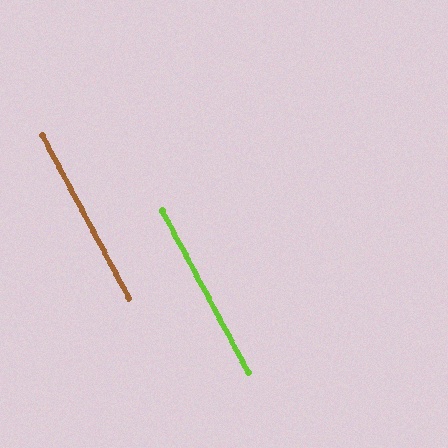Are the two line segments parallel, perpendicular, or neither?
Parallel — their directions differ by only 0.2°.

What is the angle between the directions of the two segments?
Approximately 0 degrees.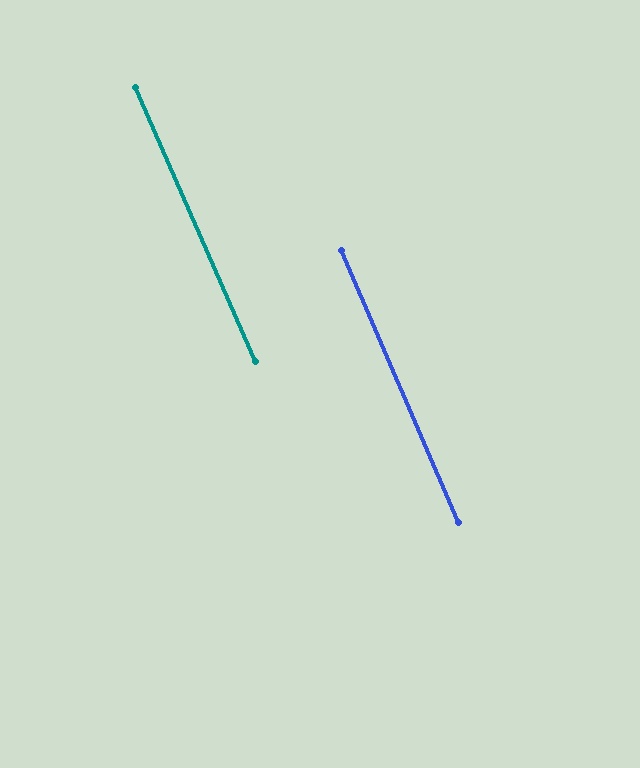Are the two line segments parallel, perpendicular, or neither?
Parallel — their directions differ by only 0.5°.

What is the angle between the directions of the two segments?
Approximately 0 degrees.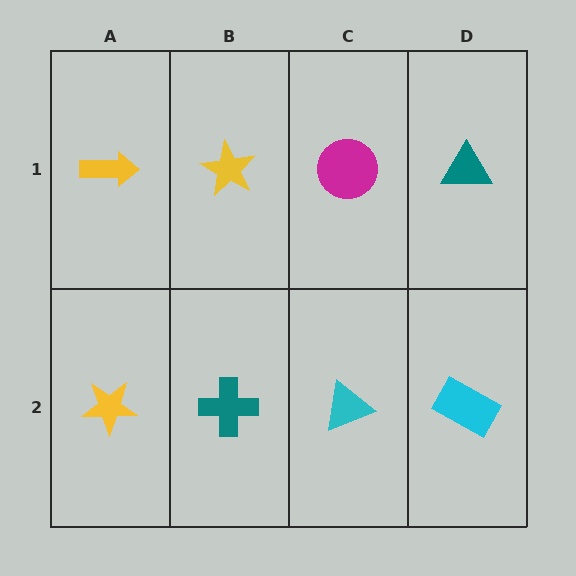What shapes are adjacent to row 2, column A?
A yellow arrow (row 1, column A), a teal cross (row 2, column B).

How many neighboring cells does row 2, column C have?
3.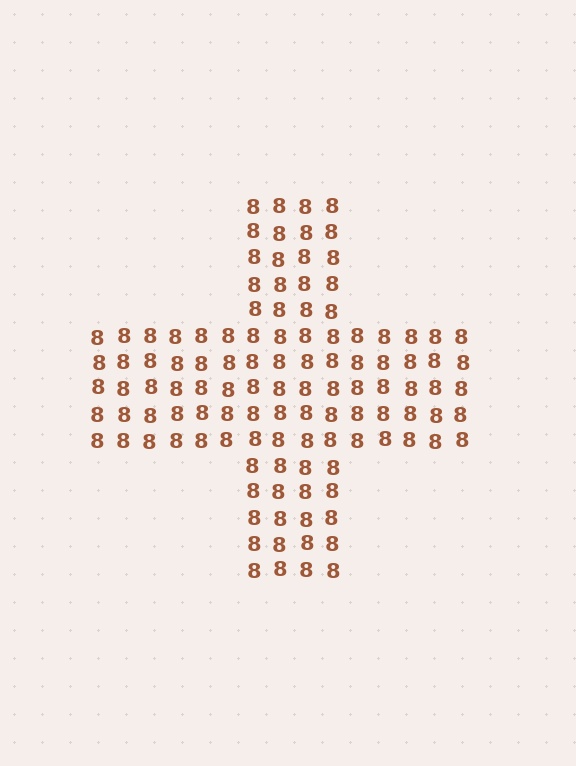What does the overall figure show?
The overall figure shows a cross.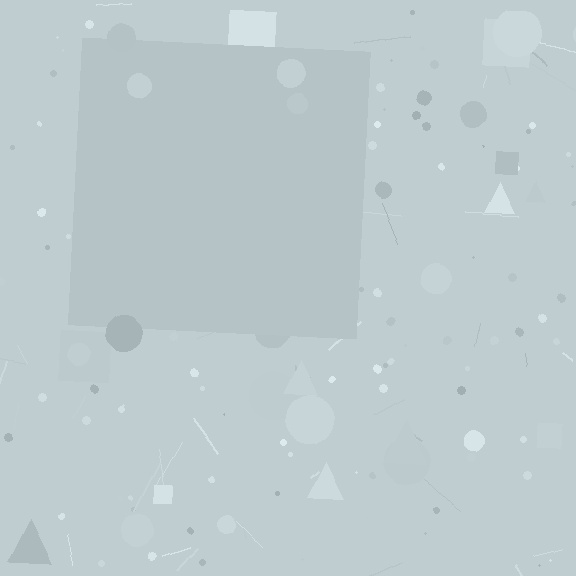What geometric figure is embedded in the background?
A square is embedded in the background.